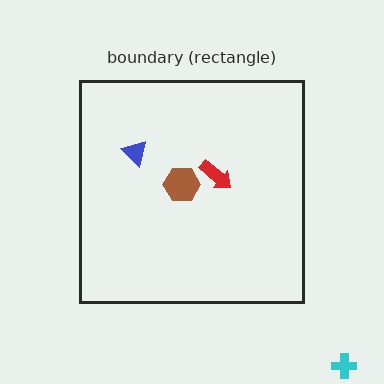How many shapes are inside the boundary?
3 inside, 1 outside.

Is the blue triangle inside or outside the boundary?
Inside.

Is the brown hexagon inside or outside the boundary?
Inside.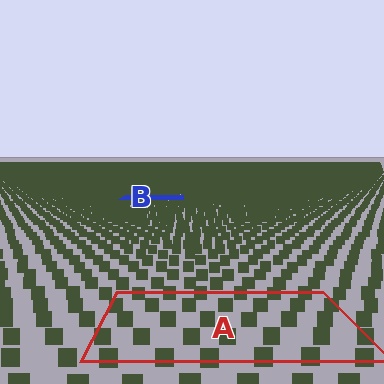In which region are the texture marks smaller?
The texture marks are smaller in region B, because it is farther away.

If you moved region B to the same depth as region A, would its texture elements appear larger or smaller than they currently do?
They would appear larger. At a closer depth, the same texture elements are projected at a bigger on-screen size.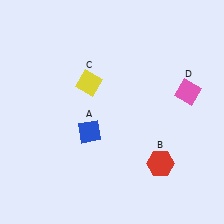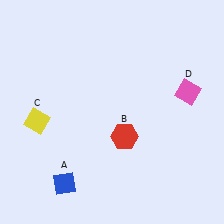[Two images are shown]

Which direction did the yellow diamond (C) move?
The yellow diamond (C) moved left.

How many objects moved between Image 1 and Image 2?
3 objects moved between the two images.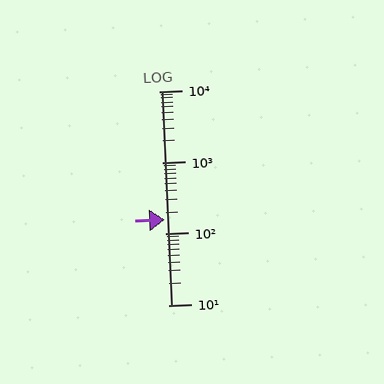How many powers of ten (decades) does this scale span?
The scale spans 3 decades, from 10 to 10000.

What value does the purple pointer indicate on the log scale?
The pointer indicates approximately 160.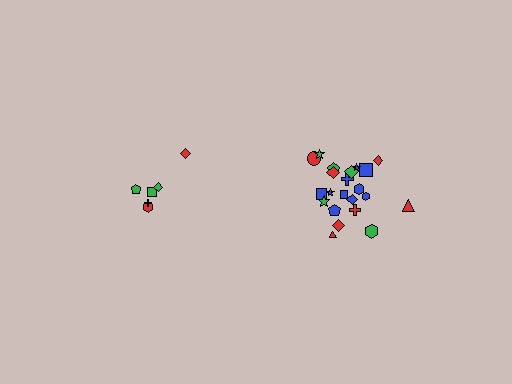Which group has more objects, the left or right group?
The right group.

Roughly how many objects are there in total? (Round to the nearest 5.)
Roughly 30 objects in total.